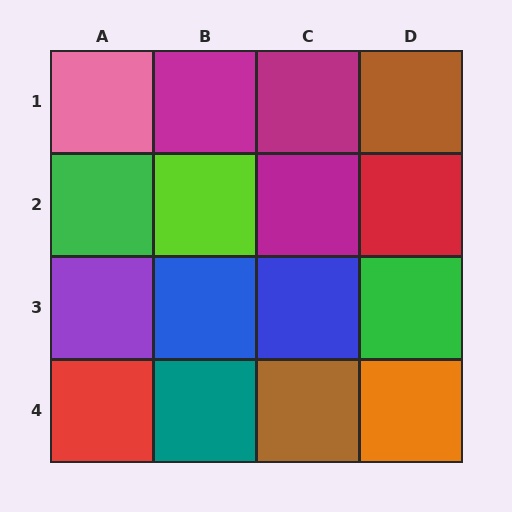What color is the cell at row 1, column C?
Magenta.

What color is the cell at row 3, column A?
Purple.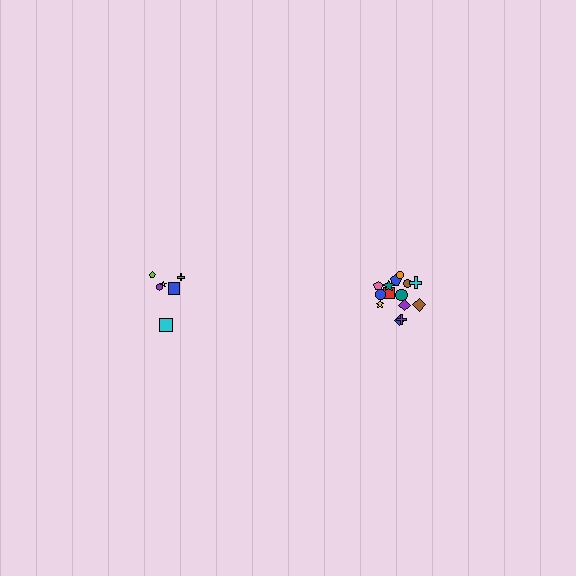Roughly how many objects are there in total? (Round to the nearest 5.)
Roughly 20 objects in total.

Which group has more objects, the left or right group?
The right group.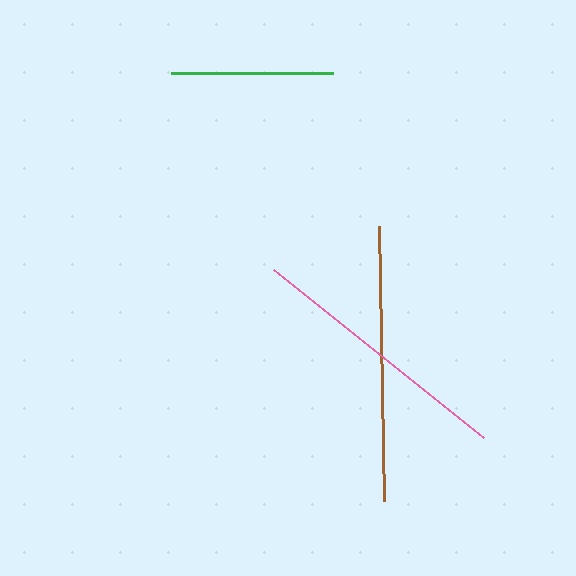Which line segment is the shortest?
The green line is the shortest at approximately 162 pixels.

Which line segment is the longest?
The brown line is the longest at approximately 276 pixels.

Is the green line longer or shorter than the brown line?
The brown line is longer than the green line.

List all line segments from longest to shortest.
From longest to shortest: brown, pink, green.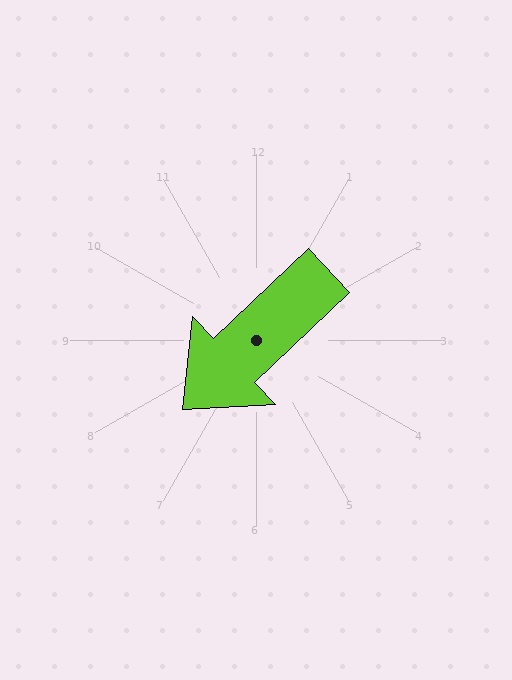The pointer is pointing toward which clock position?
Roughly 8 o'clock.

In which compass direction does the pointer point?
Southwest.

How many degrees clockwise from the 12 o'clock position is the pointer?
Approximately 227 degrees.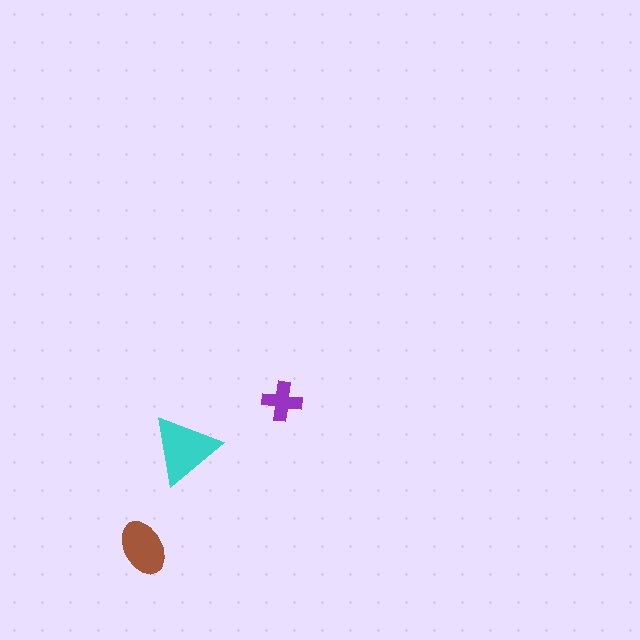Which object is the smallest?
The purple cross.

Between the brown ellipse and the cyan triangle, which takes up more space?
The cyan triangle.